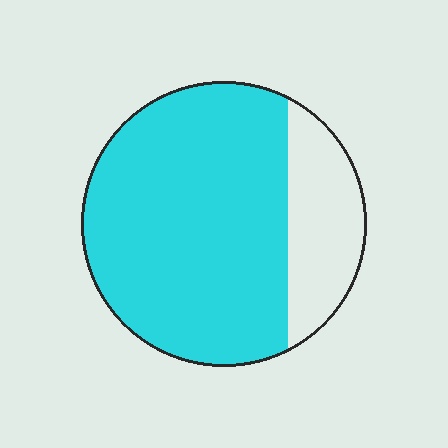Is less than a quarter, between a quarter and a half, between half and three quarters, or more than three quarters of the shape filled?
More than three quarters.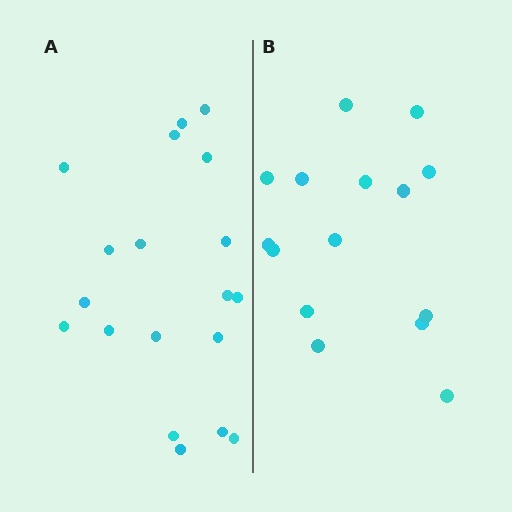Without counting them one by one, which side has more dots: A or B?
Region A (the left region) has more dots.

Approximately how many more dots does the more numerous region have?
Region A has about 4 more dots than region B.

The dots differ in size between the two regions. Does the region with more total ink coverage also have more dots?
No. Region B has more total ink coverage because its dots are larger, but region A actually contains more individual dots. Total area can be misleading — the number of items is what matters here.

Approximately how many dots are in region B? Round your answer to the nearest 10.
About 20 dots. (The exact count is 15, which rounds to 20.)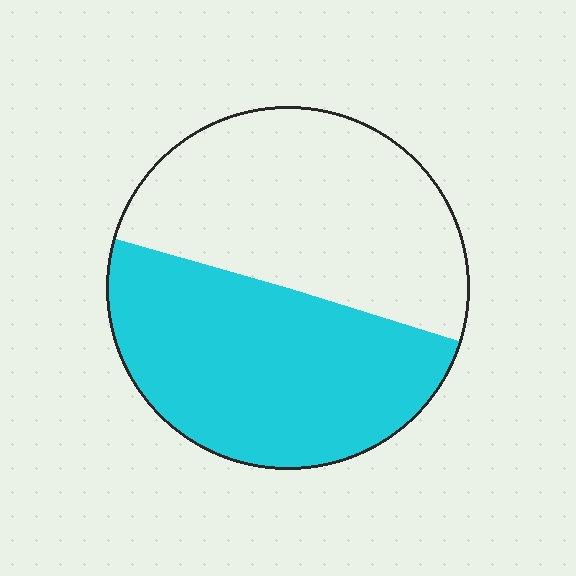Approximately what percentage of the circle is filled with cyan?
Approximately 50%.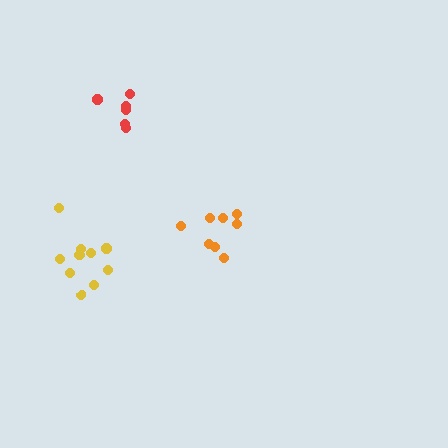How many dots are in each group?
Group 1: 10 dots, Group 2: 6 dots, Group 3: 8 dots (24 total).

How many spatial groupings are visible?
There are 3 spatial groupings.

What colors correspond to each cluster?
The clusters are colored: yellow, red, orange.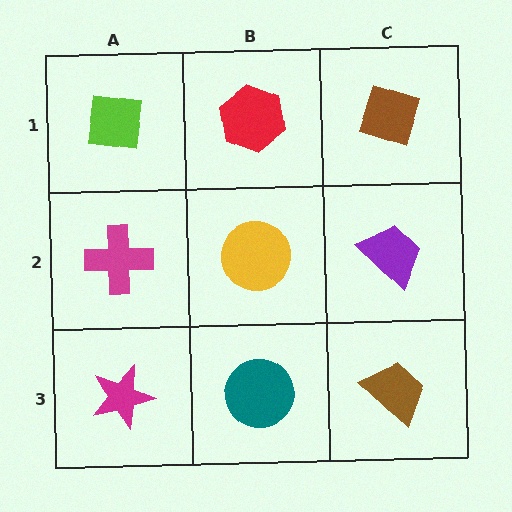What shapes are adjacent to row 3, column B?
A yellow circle (row 2, column B), a magenta star (row 3, column A), a brown trapezoid (row 3, column C).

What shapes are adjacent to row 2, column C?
A brown diamond (row 1, column C), a brown trapezoid (row 3, column C), a yellow circle (row 2, column B).